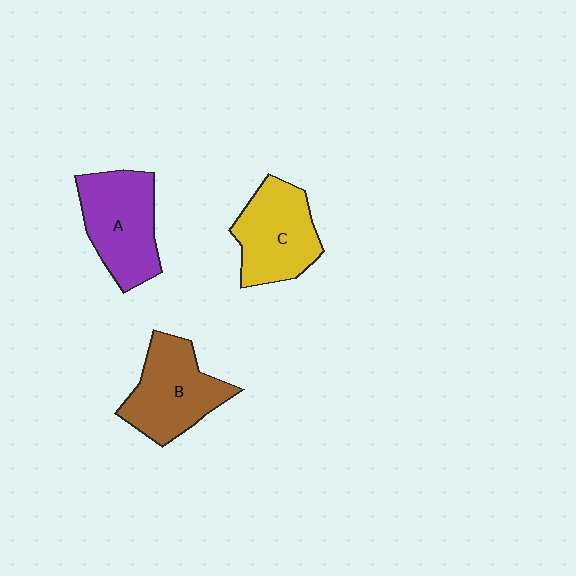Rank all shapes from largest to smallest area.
From largest to smallest: A (purple), B (brown), C (yellow).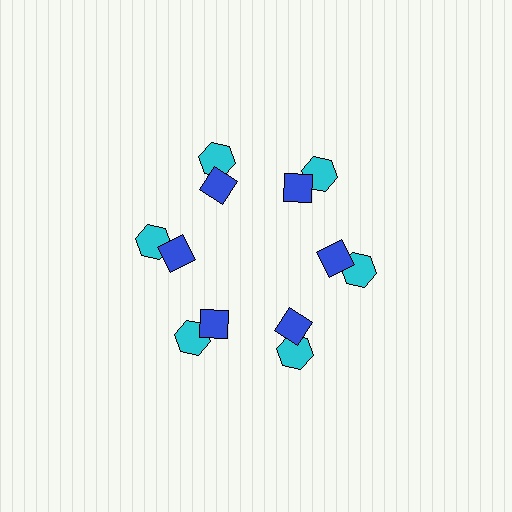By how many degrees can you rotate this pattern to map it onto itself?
The pattern maps onto itself every 60 degrees of rotation.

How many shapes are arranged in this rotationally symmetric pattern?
There are 12 shapes, arranged in 6 groups of 2.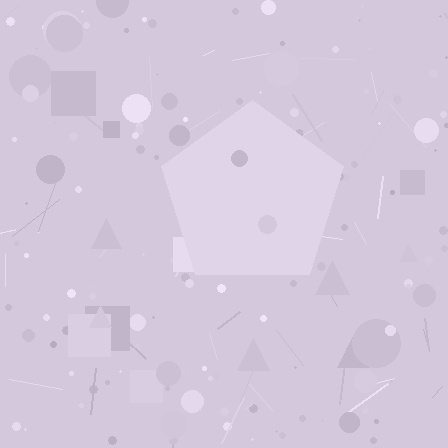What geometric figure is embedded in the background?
A pentagon is embedded in the background.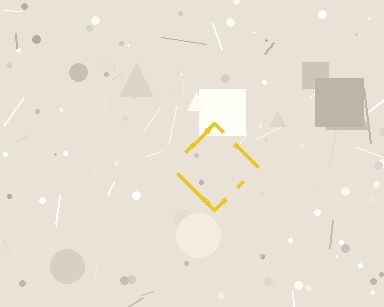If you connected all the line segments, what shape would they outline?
They would outline a diamond.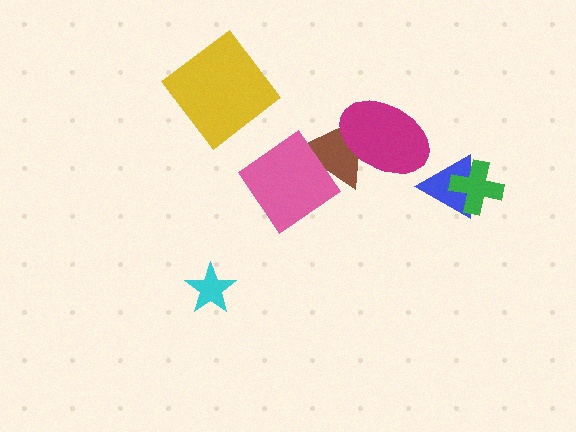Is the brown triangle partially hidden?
Yes, it is partially covered by another shape.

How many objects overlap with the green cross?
1 object overlaps with the green cross.